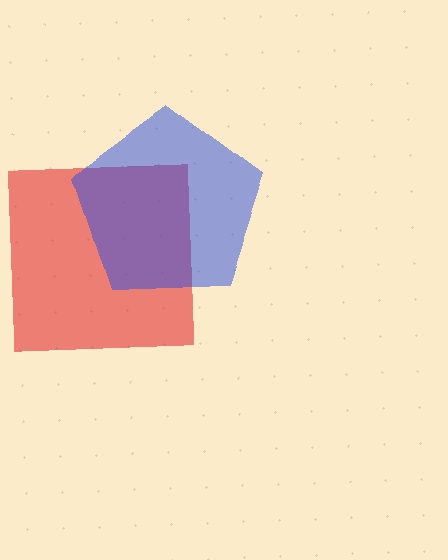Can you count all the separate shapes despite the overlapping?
Yes, there are 2 separate shapes.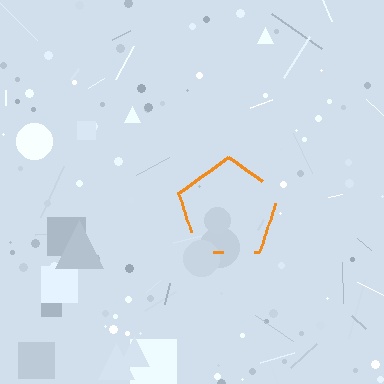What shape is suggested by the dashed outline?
The dashed outline suggests a pentagon.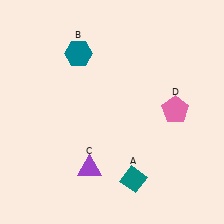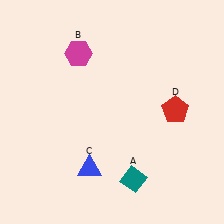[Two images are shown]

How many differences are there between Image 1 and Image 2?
There are 3 differences between the two images.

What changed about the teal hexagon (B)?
In Image 1, B is teal. In Image 2, it changed to magenta.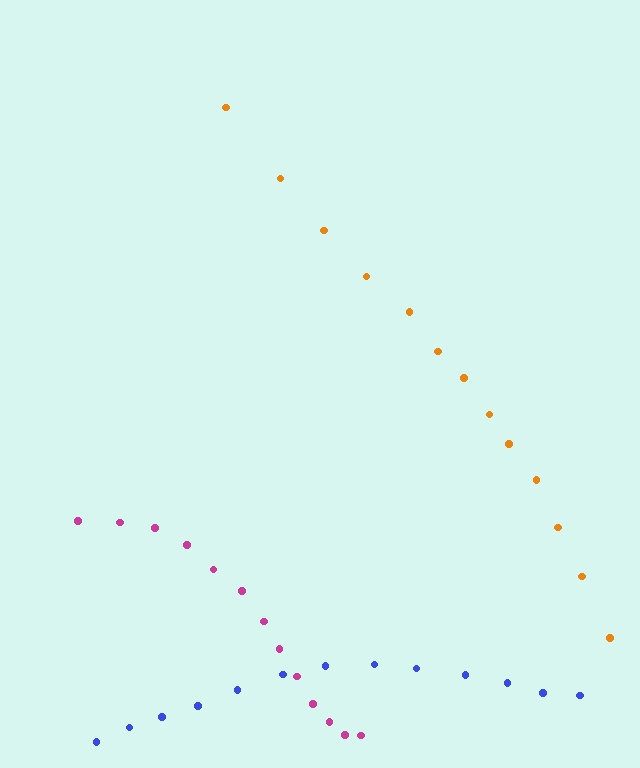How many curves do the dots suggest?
There are 3 distinct paths.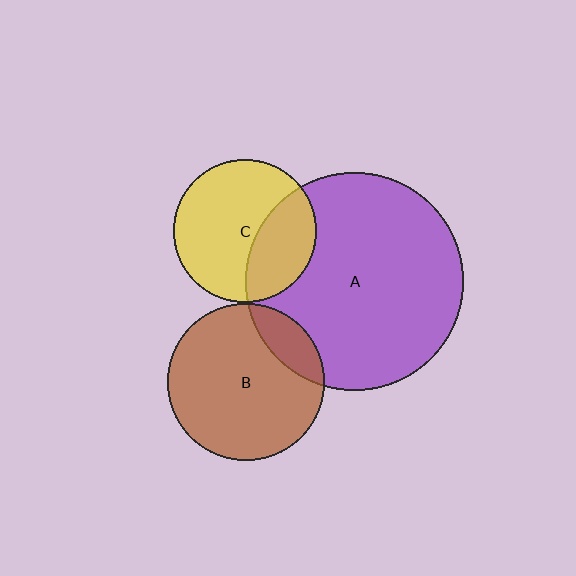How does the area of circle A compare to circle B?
Approximately 1.9 times.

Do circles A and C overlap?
Yes.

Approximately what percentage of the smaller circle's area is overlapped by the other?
Approximately 35%.